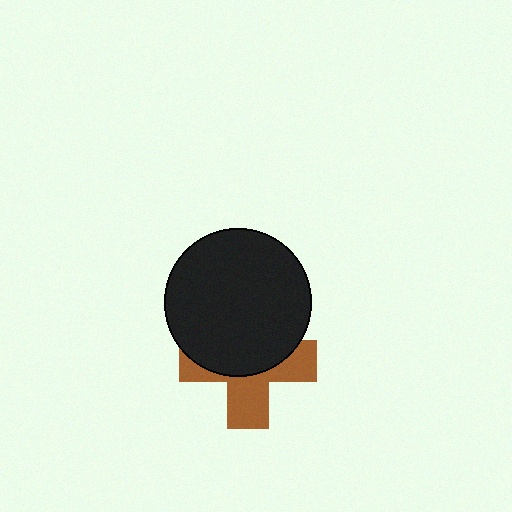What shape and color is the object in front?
The object in front is a black circle.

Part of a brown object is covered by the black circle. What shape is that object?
It is a cross.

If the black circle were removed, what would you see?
You would see the complete brown cross.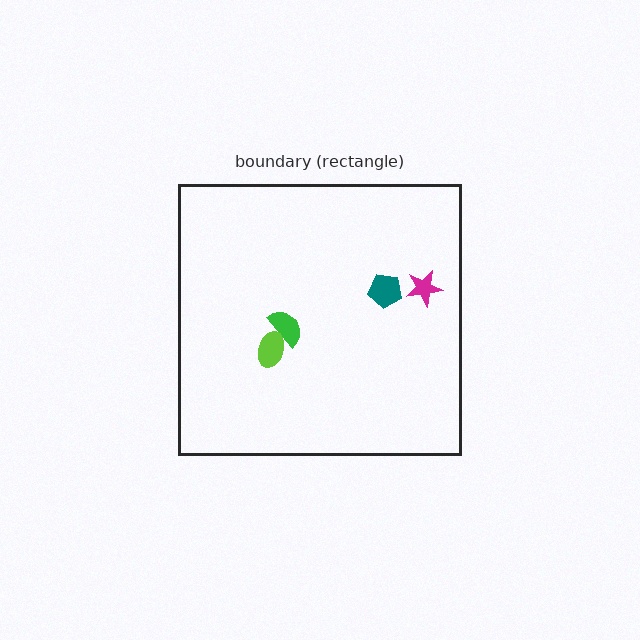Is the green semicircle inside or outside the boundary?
Inside.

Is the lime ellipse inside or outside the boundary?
Inside.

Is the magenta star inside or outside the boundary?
Inside.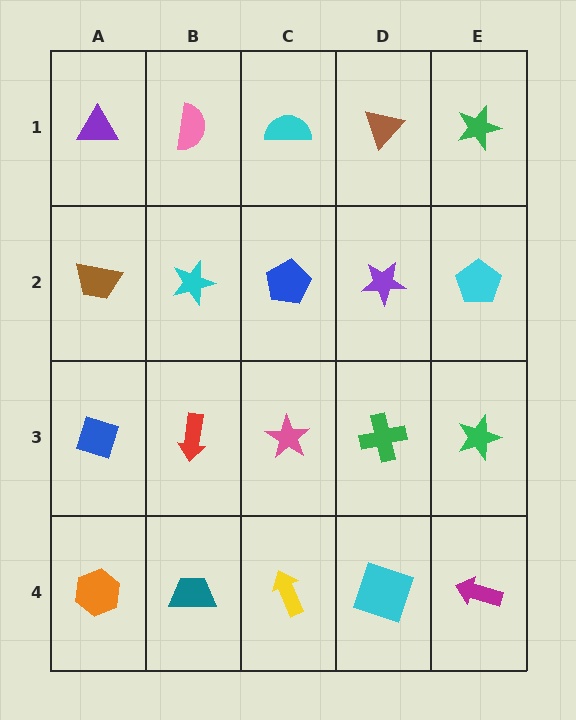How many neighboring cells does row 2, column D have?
4.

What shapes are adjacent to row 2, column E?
A green star (row 1, column E), a green star (row 3, column E), a purple star (row 2, column D).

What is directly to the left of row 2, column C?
A cyan star.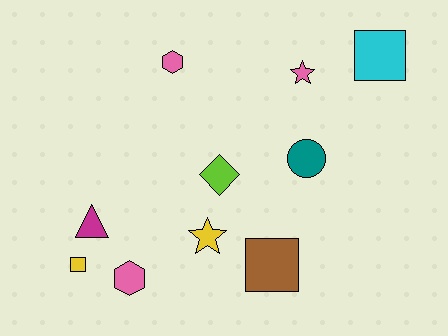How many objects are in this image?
There are 10 objects.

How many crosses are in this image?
There are no crosses.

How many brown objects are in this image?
There is 1 brown object.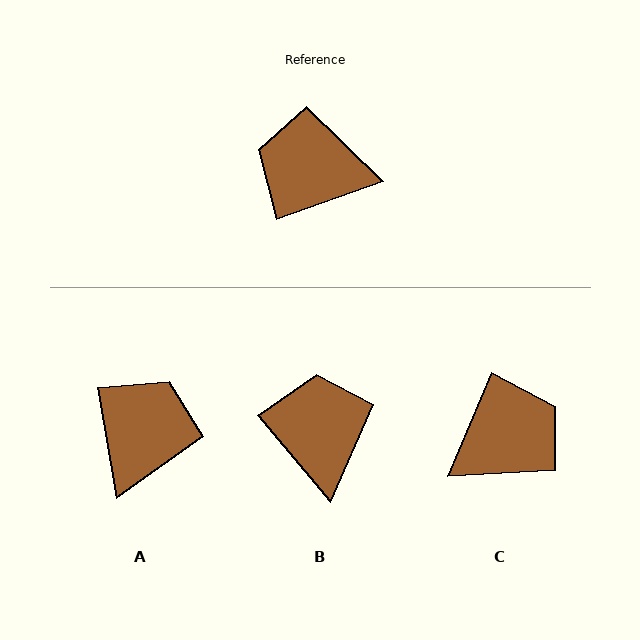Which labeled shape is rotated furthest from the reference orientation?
C, about 132 degrees away.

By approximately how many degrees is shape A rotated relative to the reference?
Approximately 100 degrees clockwise.